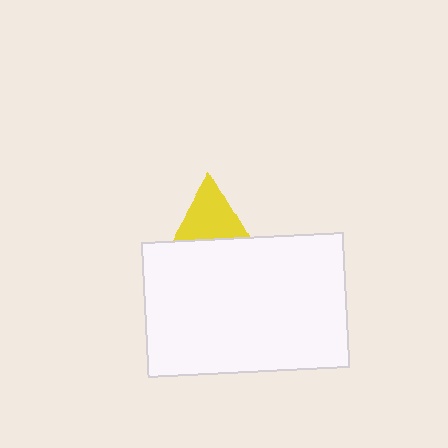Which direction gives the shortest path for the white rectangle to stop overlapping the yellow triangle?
Moving down gives the shortest separation.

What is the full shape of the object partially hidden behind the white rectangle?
The partially hidden object is a yellow triangle.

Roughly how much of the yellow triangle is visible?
A small part of it is visible (roughly 32%).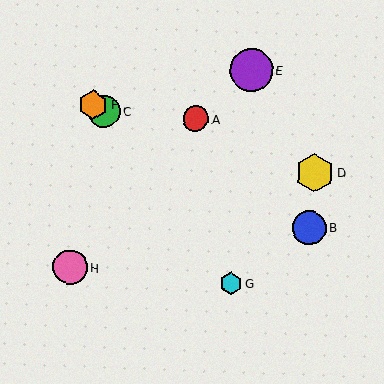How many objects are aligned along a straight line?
3 objects (B, C, F) are aligned along a straight line.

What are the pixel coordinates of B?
Object B is at (309, 228).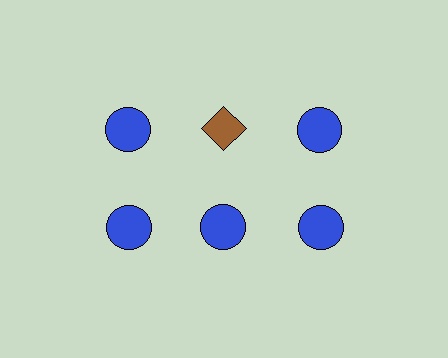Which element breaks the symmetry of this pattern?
The brown diamond in the top row, second from left column breaks the symmetry. All other shapes are blue circles.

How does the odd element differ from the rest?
It differs in both color (brown instead of blue) and shape (diamond instead of circle).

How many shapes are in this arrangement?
There are 6 shapes arranged in a grid pattern.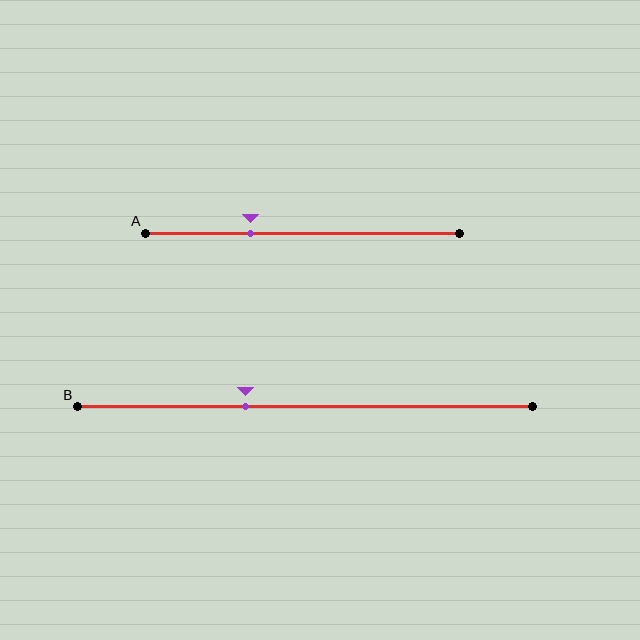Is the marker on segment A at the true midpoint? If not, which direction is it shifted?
No, the marker on segment A is shifted to the left by about 17% of the segment length.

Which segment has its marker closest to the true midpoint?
Segment B has its marker closest to the true midpoint.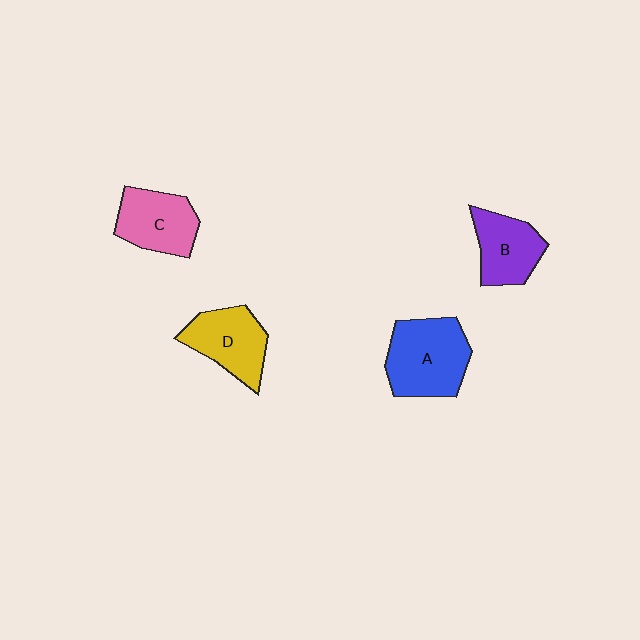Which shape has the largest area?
Shape A (blue).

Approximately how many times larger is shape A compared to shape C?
Approximately 1.3 times.